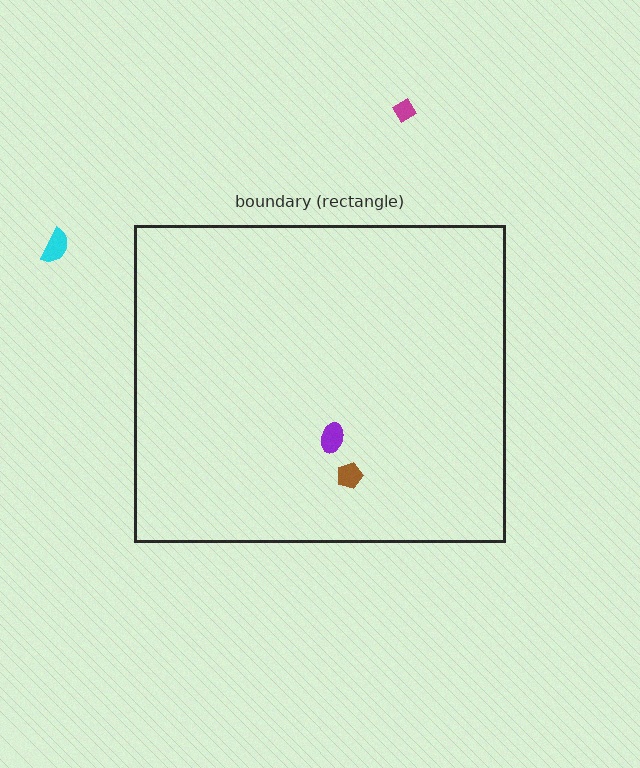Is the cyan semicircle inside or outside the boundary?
Outside.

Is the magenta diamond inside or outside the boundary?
Outside.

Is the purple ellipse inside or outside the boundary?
Inside.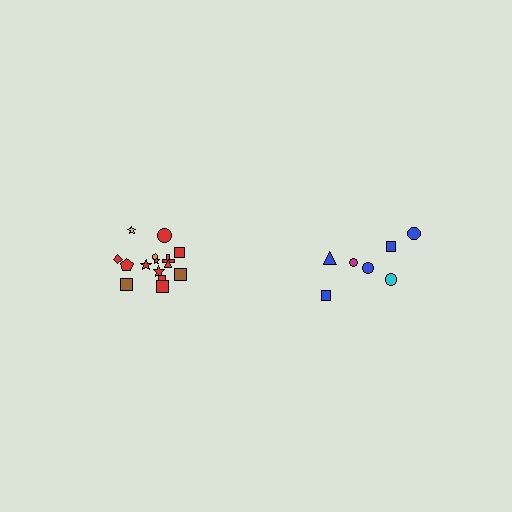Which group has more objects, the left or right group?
The left group.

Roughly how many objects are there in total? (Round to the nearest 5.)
Roughly 20 objects in total.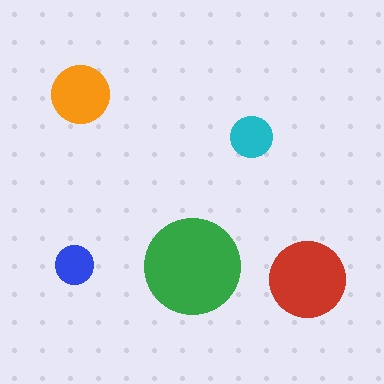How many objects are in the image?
There are 5 objects in the image.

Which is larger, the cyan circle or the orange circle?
The orange one.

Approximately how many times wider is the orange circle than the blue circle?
About 1.5 times wider.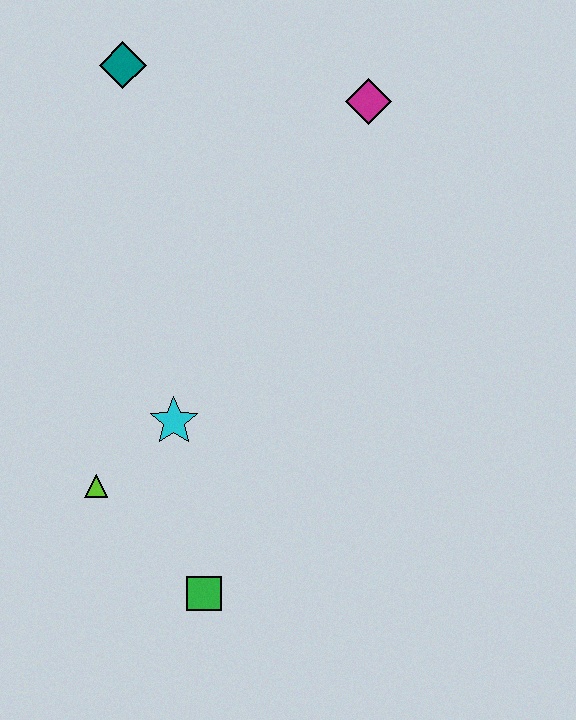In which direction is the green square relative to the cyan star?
The green square is below the cyan star.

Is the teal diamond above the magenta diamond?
Yes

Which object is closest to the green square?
The lime triangle is closest to the green square.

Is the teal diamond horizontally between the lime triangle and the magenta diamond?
Yes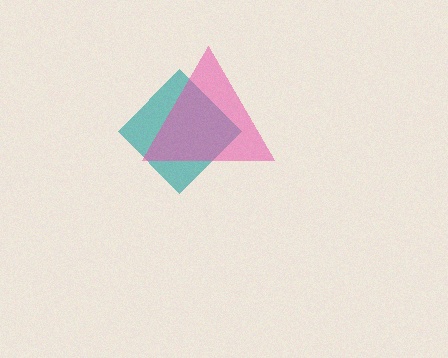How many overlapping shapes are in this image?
There are 2 overlapping shapes in the image.